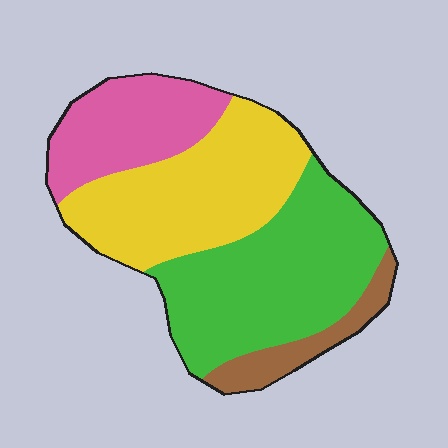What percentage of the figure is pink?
Pink covers around 20% of the figure.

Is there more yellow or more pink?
Yellow.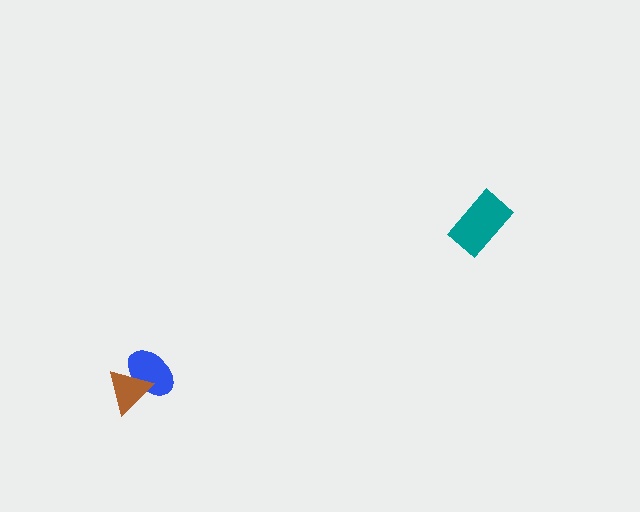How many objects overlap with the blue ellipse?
1 object overlaps with the blue ellipse.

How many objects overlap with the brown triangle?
1 object overlaps with the brown triangle.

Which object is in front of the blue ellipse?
The brown triangle is in front of the blue ellipse.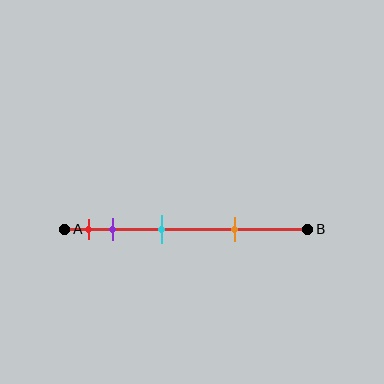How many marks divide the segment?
There are 4 marks dividing the segment.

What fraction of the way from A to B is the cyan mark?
The cyan mark is approximately 40% (0.4) of the way from A to B.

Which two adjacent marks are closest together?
The red and purple marks are the closest adjacent pair.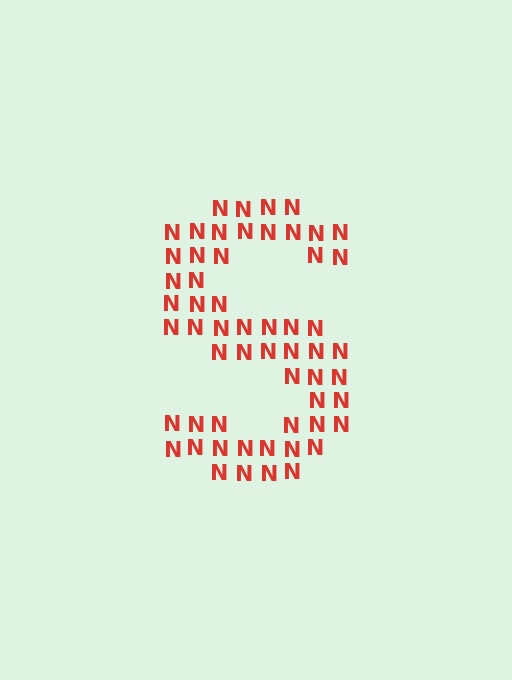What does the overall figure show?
The overall figure shows the letter S.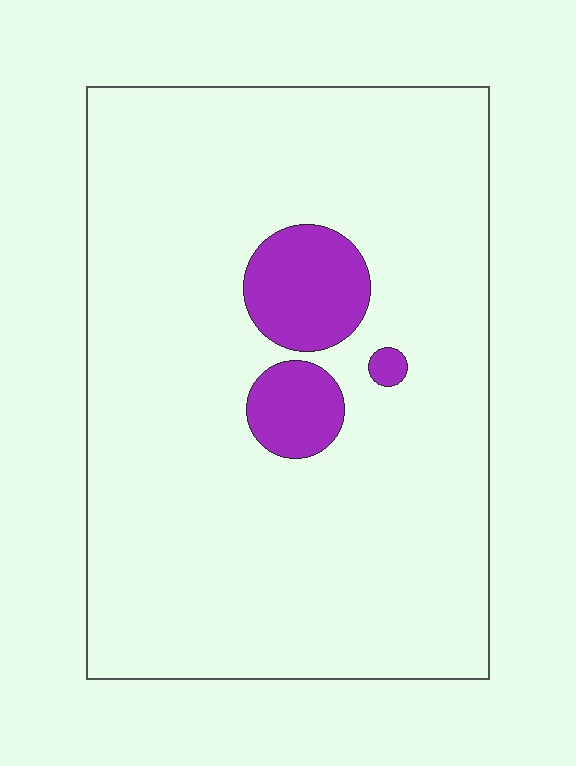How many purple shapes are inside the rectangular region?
3.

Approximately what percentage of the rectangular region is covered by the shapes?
Approximately 10%.